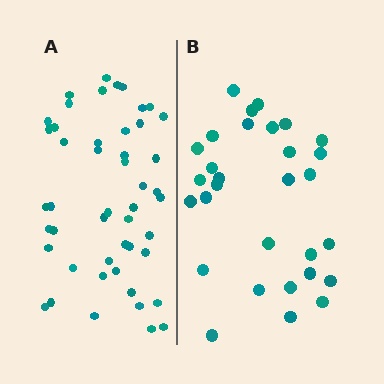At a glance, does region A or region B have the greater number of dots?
Region A (the left region) has more dots.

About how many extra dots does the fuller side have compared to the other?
Region A has approximately 20 more dots than region B.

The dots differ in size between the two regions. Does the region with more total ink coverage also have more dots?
No. Region B has more total ink coverage because its dots are larger, but region A actually contains more individual dots. Total area can be misleading — the number of items is what matters here.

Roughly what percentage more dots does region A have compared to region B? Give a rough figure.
About 60% more.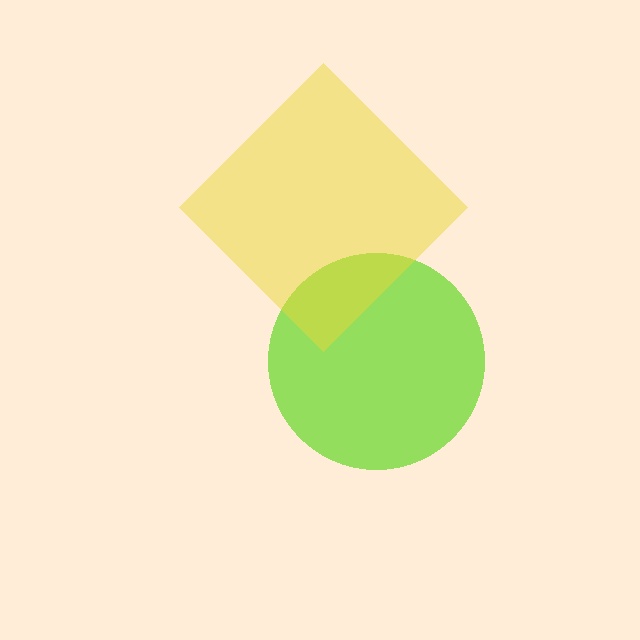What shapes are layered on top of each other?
The layered shapes are: a lime circle, a yellow diamond.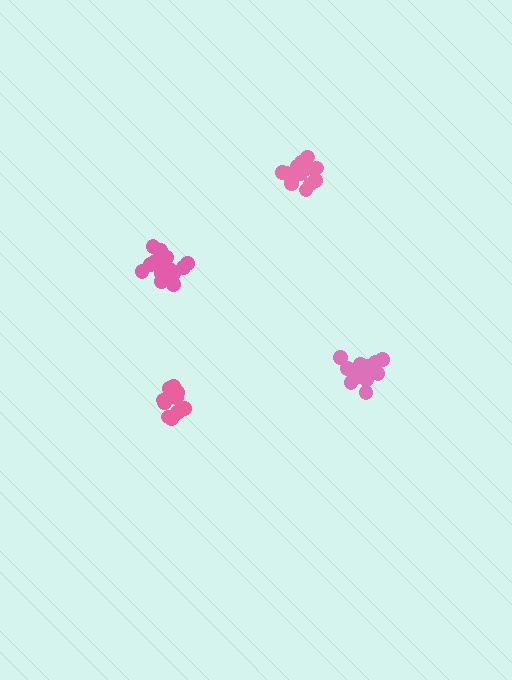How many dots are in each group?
Group 1: 16 dots, Group 2: 15 dots, Group 3: 13 dots, Group 4: 11 dots (55 total).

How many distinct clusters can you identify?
There are 4 distinct clusters.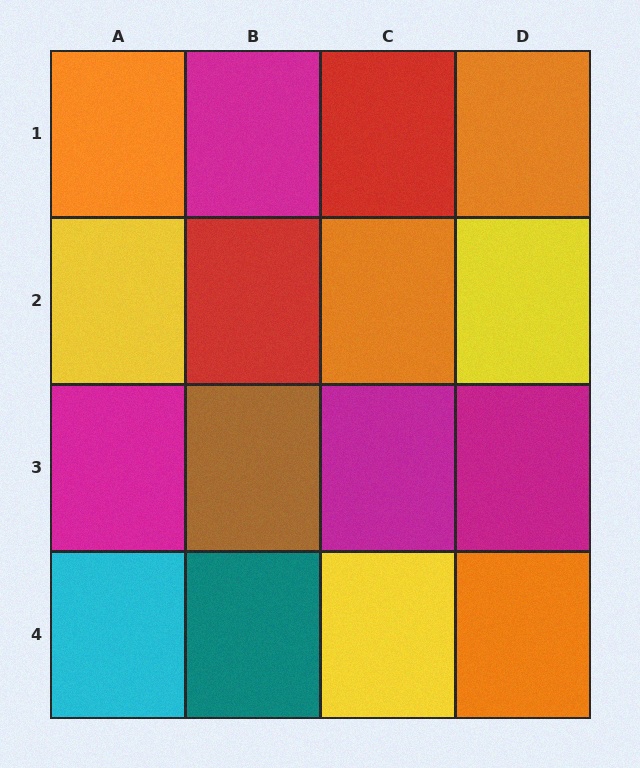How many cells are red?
2 cells are red.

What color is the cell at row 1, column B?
Magenta.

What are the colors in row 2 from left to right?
Yellow, red, orange, yellow.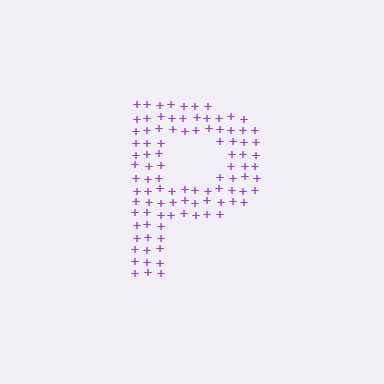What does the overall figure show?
The overall figure shows the letter P.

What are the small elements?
The small elements are plus signs.